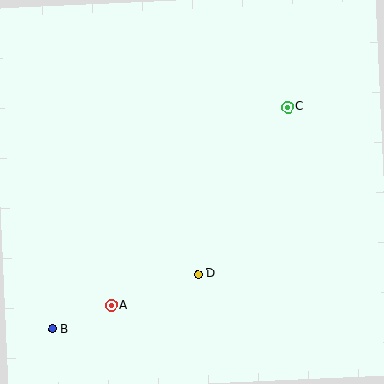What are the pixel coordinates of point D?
Point D is at (198, 274).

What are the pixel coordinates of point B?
Point B is at (52, 329).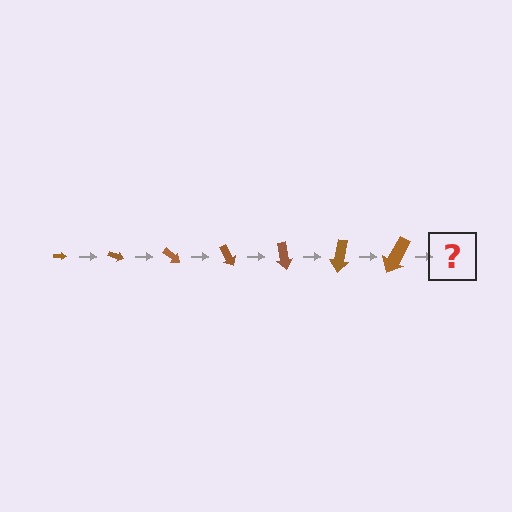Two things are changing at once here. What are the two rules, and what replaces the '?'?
The two rules are that the arrow grows larger each step and it rotates 20 degrees each step. The '?' should be an arrow, larger than the previous one and rotated 140 degrees from the start.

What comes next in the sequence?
The next element should be an arrow, larger than the previous one and rotated 140 degrees from the start.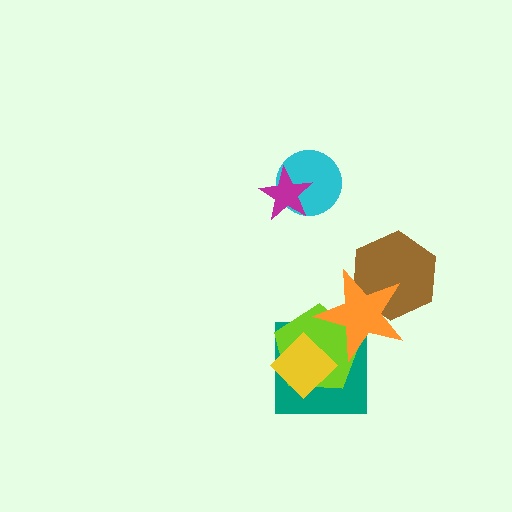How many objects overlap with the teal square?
3 objects overlap with the teal square.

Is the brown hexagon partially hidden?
Yes, it is partially covered by another shape.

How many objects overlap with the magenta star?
1 object overlaps with the magenta star.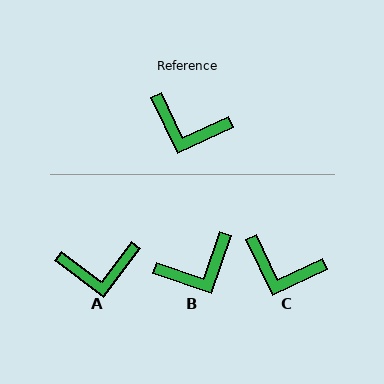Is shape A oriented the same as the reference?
No, it is off by about 28 degrees.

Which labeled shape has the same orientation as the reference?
C.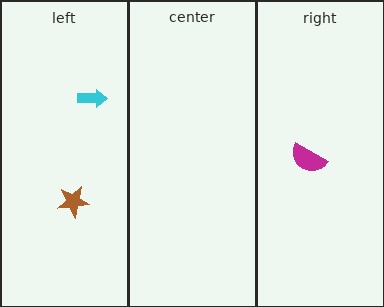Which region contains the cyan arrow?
The left region.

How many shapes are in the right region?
1.